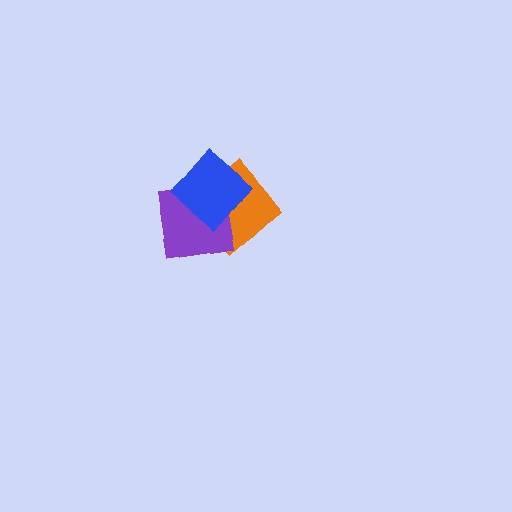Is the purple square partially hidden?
Yes, it is partially covered by another shape.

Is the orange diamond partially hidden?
Yes, it is partially covered by another shape.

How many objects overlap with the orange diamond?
2 objects overlap with the orange diamond.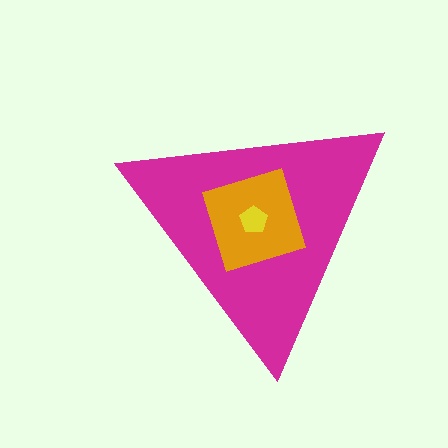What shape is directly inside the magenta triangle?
The orange diamond.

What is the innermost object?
The yellow pentagon.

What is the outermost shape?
The magenta triangle.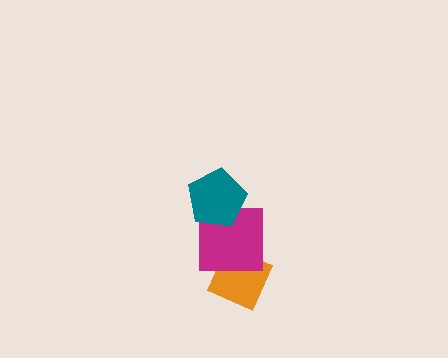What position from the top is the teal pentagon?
The teal pentagon is 1st from the top.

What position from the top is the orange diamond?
The orange diamond is 3rd from the top.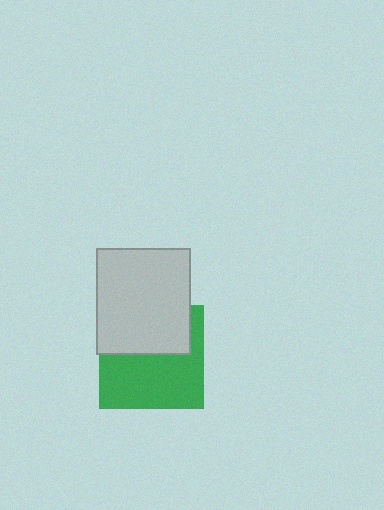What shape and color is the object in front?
The object in front is a light gray rectangle.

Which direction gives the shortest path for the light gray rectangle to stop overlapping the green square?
Moving up gives the shortest separation.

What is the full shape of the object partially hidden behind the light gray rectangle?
The partially hidden object is a green square.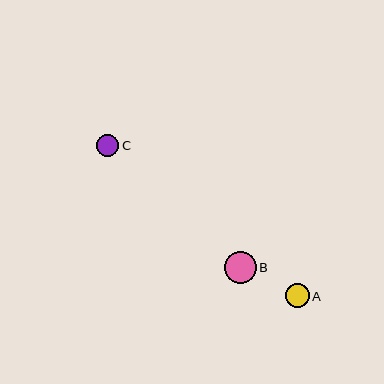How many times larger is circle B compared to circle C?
Circle B is approximately 1.4 times the size of circle C.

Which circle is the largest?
Circle B is the largest with a size of approximately 32 pixels.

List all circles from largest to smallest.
From largest to smallest: B, A, C.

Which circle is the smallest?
Circle C is the smallest with a size of approximately 23 pixels.